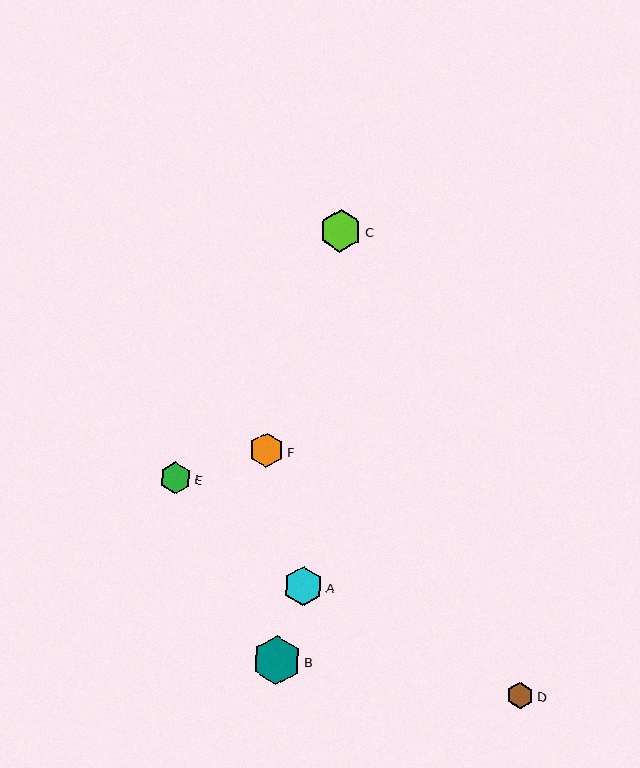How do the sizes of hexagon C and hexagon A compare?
Hexagon C and hexagon A are approximately the same size.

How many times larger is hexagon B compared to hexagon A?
Hexagon B is approximately 1.2 times the size of hexagon A.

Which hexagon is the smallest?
Hexagon D is the smallest with a size of approximately 27 pixels.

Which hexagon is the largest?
Hexagon B is the largest with a size of approximately 49 pixels.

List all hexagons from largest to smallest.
From largest to smallest: B, C, A, F, E, D.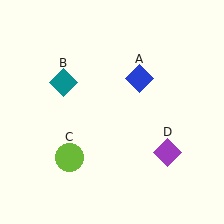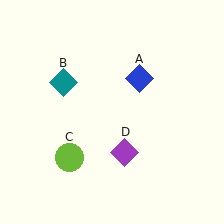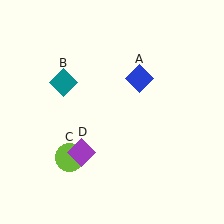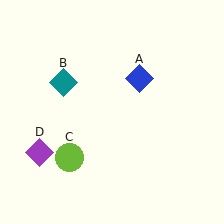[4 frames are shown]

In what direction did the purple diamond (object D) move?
The purple diamond (object D) moved left.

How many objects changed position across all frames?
1 object changed position: purple diamond (object D).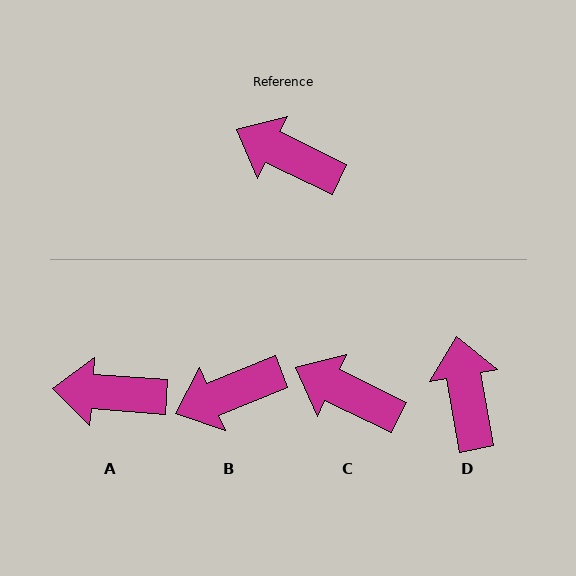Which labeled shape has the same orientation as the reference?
C.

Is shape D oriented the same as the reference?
No, it is off by about 54 degrees.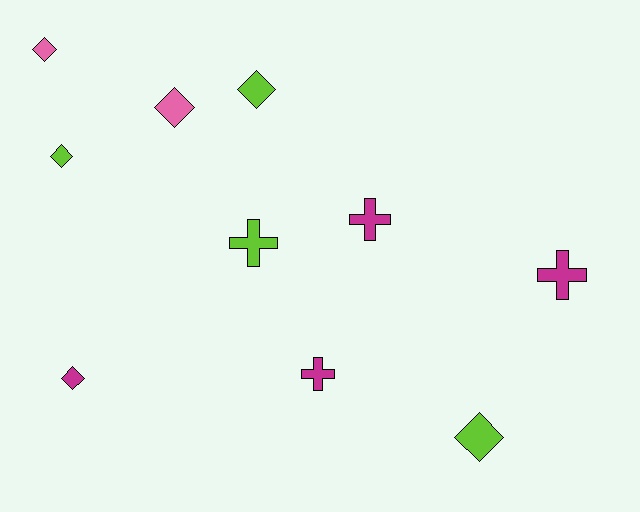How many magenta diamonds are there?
There is 1 magenta diamond.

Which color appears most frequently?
Magenta, with 4 objects.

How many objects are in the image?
There are 10 objects.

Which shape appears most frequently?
Diamond, with 6 objects.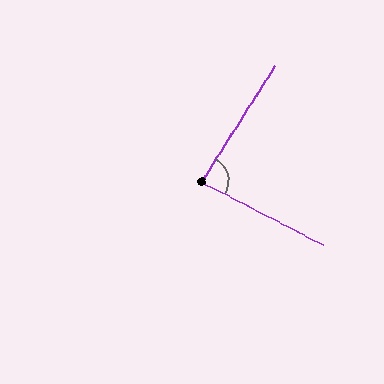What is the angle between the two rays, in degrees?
Approximately 85 degrees.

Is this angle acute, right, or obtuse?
It is approximately a right angle.